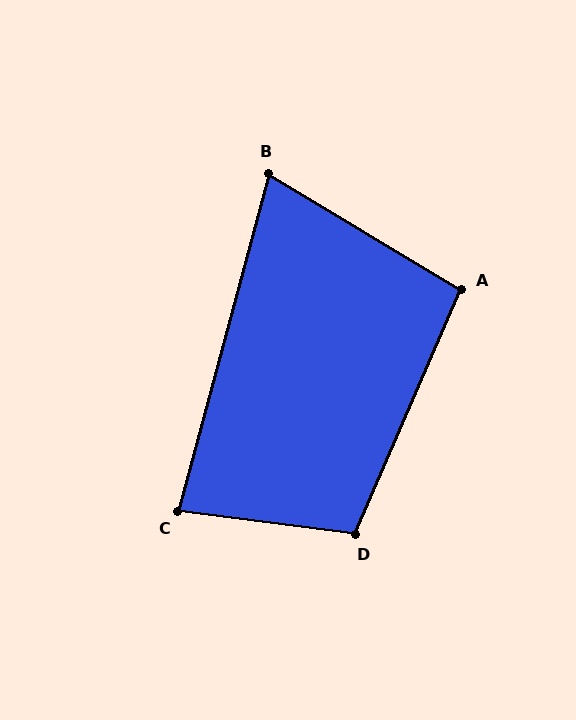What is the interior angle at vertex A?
Approximately 98 degrees (obtuse).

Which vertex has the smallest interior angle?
B, at approximately 74 degrees.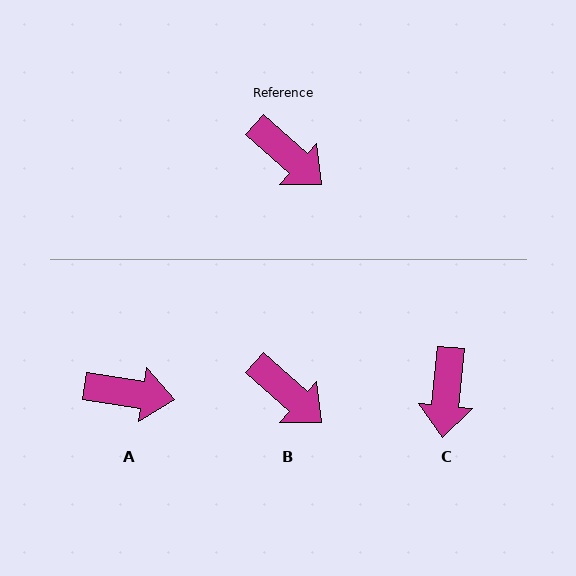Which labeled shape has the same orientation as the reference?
B.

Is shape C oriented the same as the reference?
No, it is off by about 54 degrees.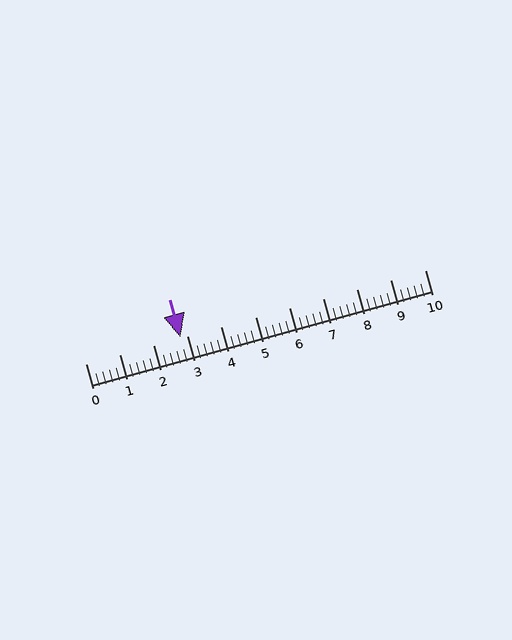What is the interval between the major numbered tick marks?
The major tick marks are spaced 1 units apart.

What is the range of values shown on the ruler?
The ruler shows values from 0 to 10.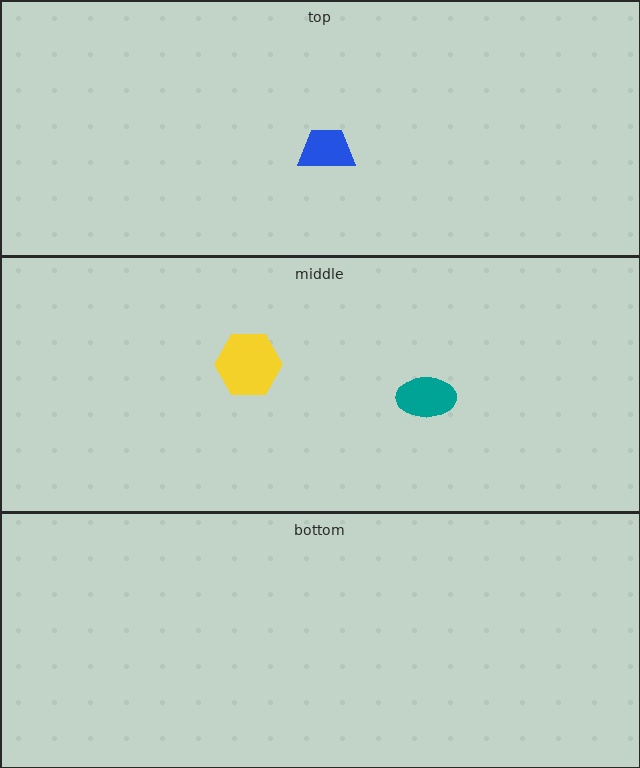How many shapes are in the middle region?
2.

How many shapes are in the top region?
1.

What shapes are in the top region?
The blue trapezoid.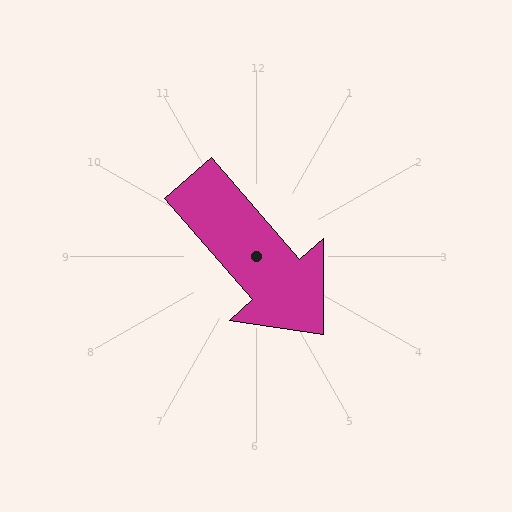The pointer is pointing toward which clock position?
Roughly 5 o'clock.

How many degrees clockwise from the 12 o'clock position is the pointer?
Approximately 139 degrees.